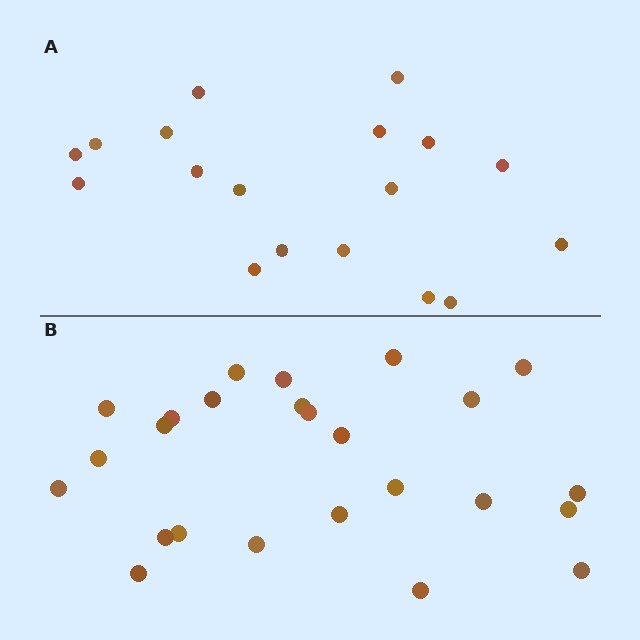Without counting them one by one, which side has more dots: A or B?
Region B (the bottom region) has more dots.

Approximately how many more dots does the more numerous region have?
Region B has roughly 8 or so more dots than region A.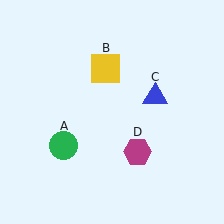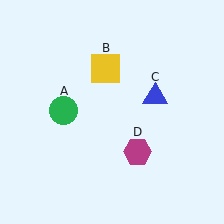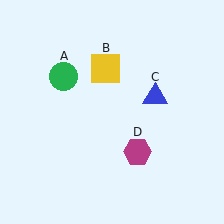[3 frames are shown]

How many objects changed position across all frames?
1 object changed position: green circle (object A).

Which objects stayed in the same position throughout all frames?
Yellow square (object B) and blue triangle (object C) and magenta hexagon (object D) remained stationary.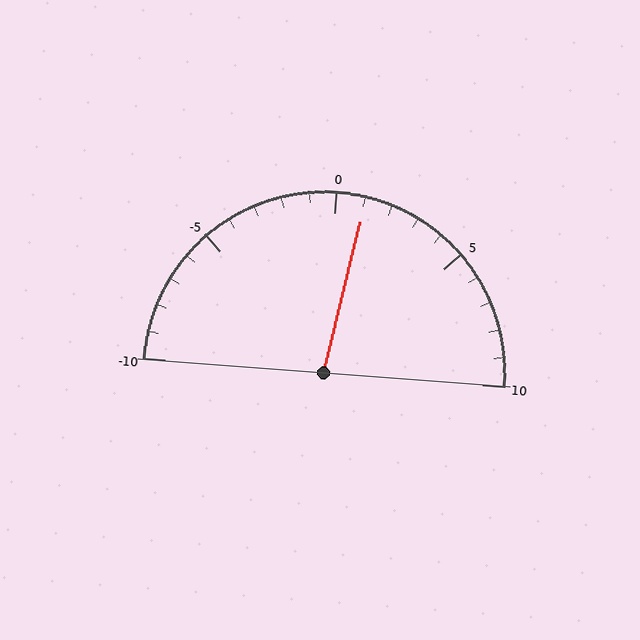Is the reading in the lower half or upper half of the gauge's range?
The reading is in the upper half of the range (-10 to 10).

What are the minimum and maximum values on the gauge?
The gauge ranges from -10 to 10.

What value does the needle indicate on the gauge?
The needle indicates approximately 1.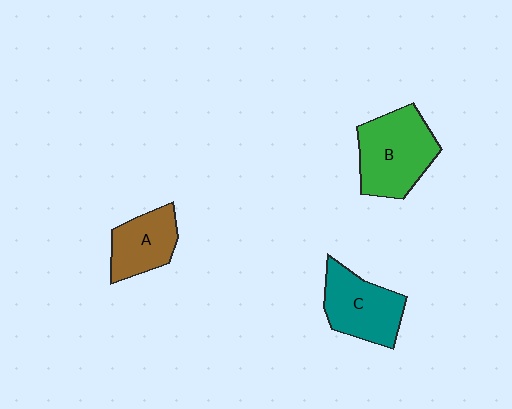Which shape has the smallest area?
Shape A (brown).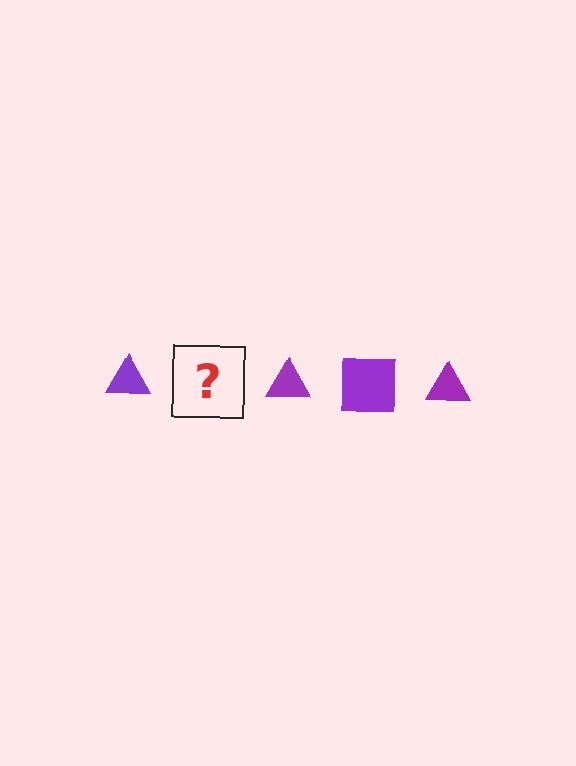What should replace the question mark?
The question mark should be replaced with a purple square.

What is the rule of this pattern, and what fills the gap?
The rule is that the pattern cycles through triangle, square shapes in purple. The gap should be filled with a purple square.